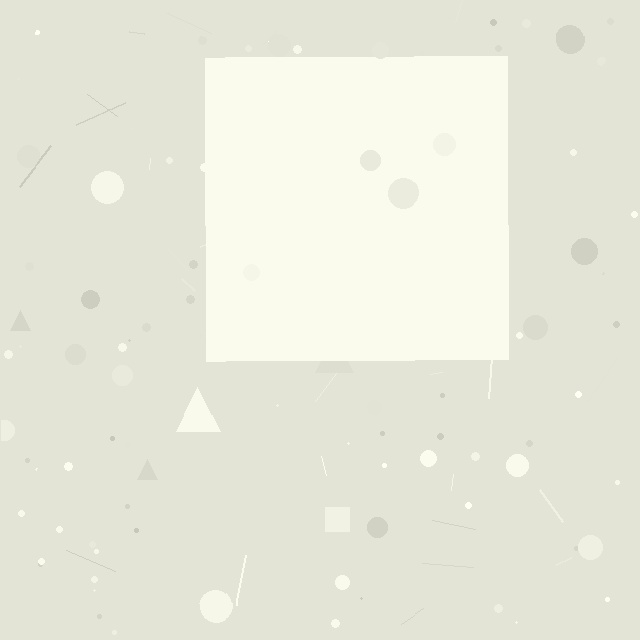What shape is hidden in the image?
A square is hidden in the image.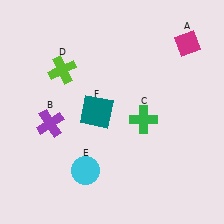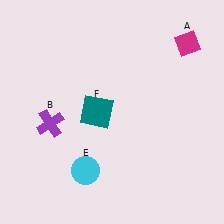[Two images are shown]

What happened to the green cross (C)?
The green cross (C) was removed in Image 2. It was in the bottom-right area of Image 1.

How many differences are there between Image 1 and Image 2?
There are 2 differences between the two images.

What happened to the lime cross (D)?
The lime cross (D) was removed in Image 2. It was in the top-left area of Image 1.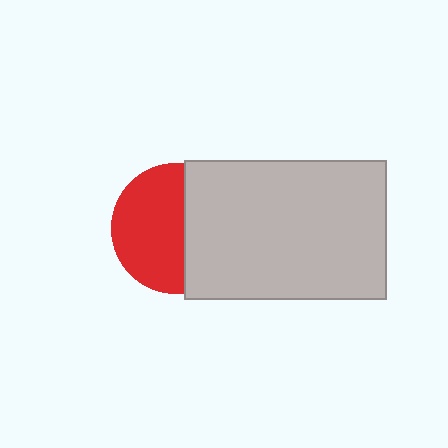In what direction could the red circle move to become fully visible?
The red circle could move left. That would shift it out from behind the light gray rectangle entirely.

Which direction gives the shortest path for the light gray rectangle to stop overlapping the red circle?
Moving right gives the shortest separation.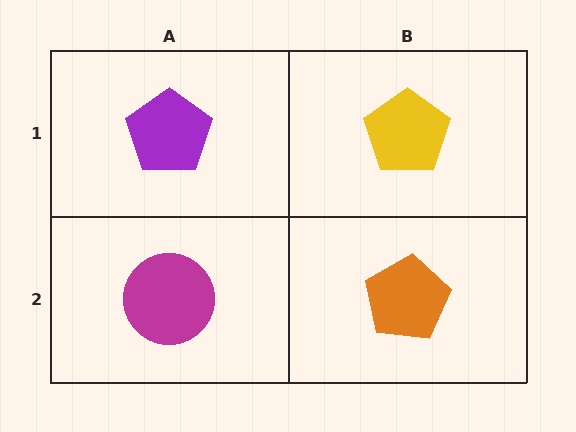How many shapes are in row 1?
2 shapes.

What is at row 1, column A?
A purple pentagon.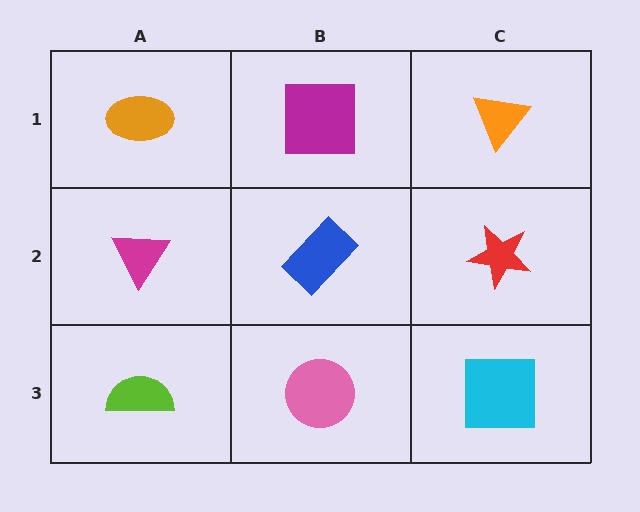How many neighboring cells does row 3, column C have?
2.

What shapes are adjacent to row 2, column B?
A magenta square (row 1, column B), a pink circle (row 3, column B), a magenta triangle (row 2, column A), a red star (row 2, column C).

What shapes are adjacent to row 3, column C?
A red star (row 2, column C), a pink circle (row 3, column B).